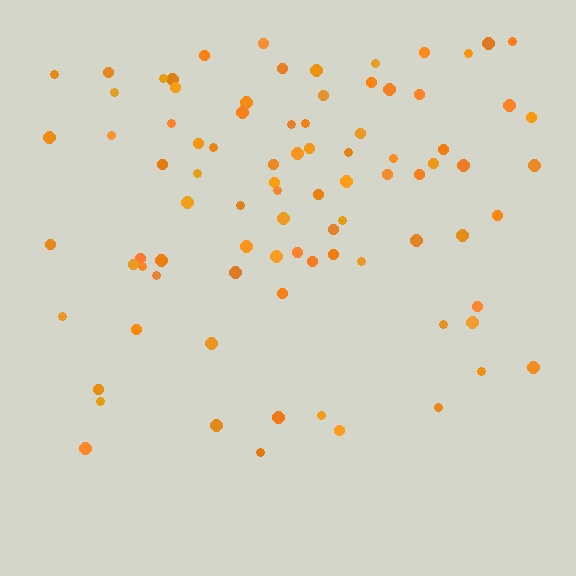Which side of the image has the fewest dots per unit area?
The bottom.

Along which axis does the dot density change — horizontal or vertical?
Vertical.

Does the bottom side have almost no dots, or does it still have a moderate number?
Still a moderate number, just noticeably fewer than the top.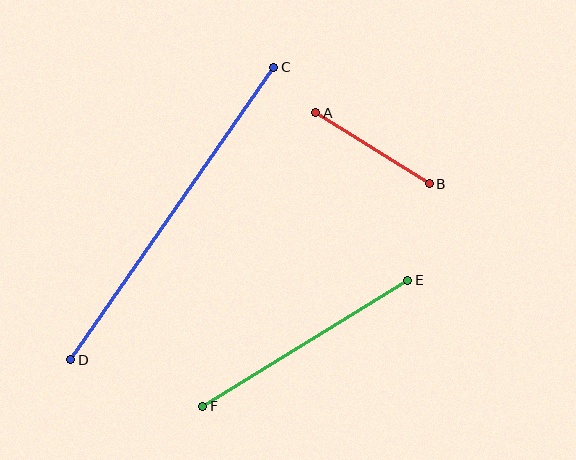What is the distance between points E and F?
The distance is approximately 241 pixels.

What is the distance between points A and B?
The distance is approximately 134 pixels.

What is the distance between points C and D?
The distance is approximately 356 pixels.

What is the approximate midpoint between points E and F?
The midpoint is at approximately (305, 343) pixels.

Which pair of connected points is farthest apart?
Points C and D are farthest apart.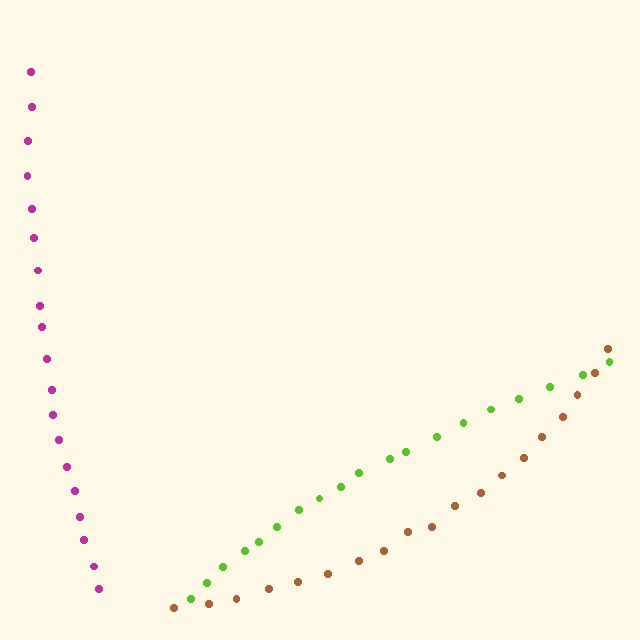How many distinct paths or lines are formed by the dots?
There are 3 distinct paths.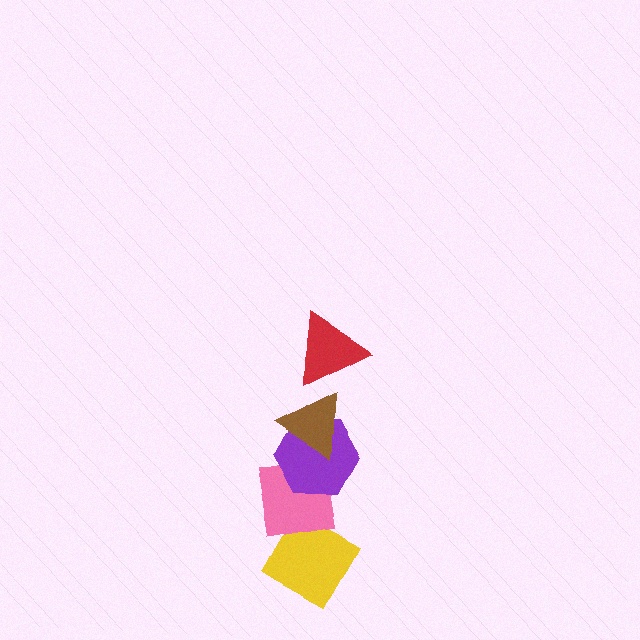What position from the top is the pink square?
The pink square is 4th from the top.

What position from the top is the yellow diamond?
The yellow diamond is 5th from the top.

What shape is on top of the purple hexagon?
The brown triangle is on top of the purple hexagon.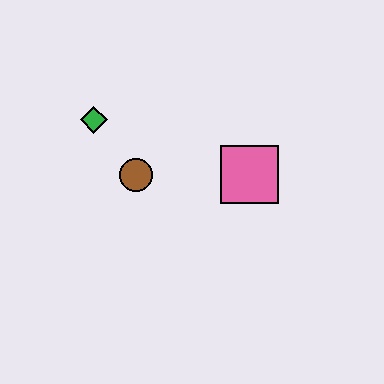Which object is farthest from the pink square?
The green diamond is farthest from the pink square.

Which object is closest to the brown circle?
The green diamond is closest to the brown circle.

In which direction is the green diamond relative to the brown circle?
The green diamond is above the brown circle.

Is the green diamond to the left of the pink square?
Yes